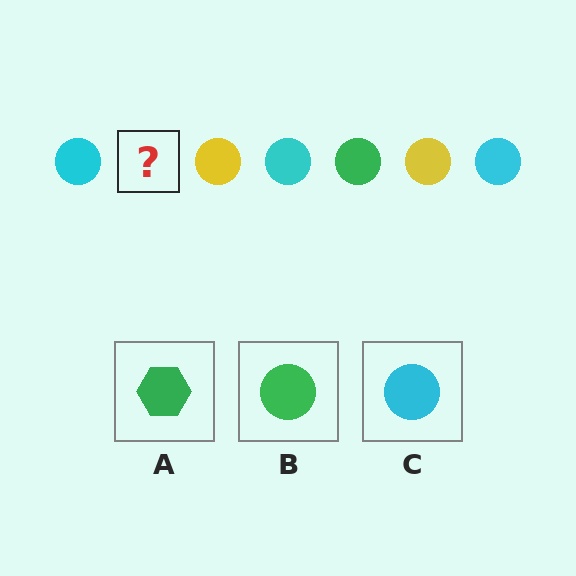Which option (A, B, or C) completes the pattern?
B.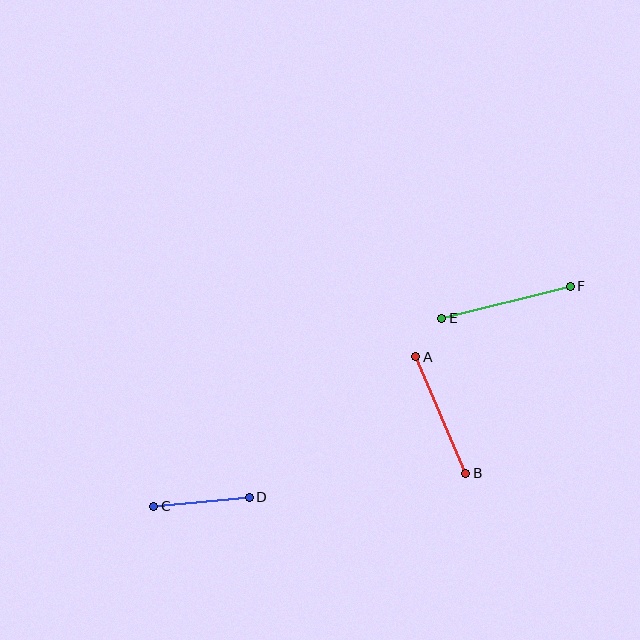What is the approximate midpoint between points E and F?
The midpoint is at approximately (506, 302) pixels.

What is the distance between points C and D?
The distance is approximately 96 pixels.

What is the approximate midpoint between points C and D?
The midpoint is at approximately (202, 502) pixels.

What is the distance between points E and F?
The distance is approximately 132 pixels.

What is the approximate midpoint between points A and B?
The midpoint is at approximately (441, 415) pixels.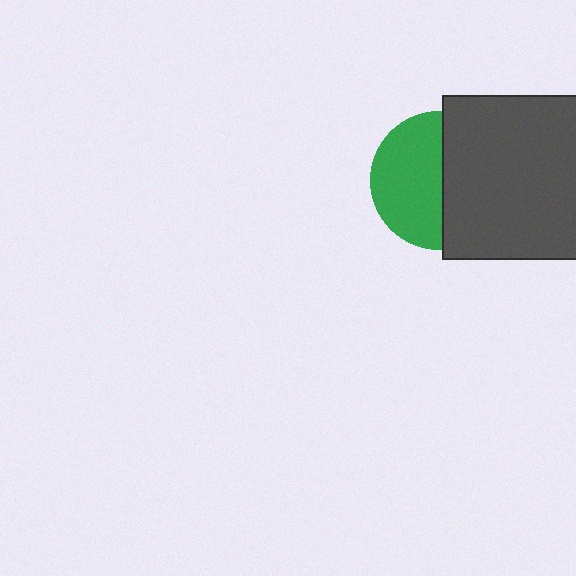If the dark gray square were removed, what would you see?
You would see the complete green circle.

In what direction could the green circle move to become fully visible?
The green circle could move left. That would shift it out from behind the dark gray square entirely.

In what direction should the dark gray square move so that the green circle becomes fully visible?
The dark gray square should move right. That is the shortest direction to clear the overlap and leave the green circle fully visible.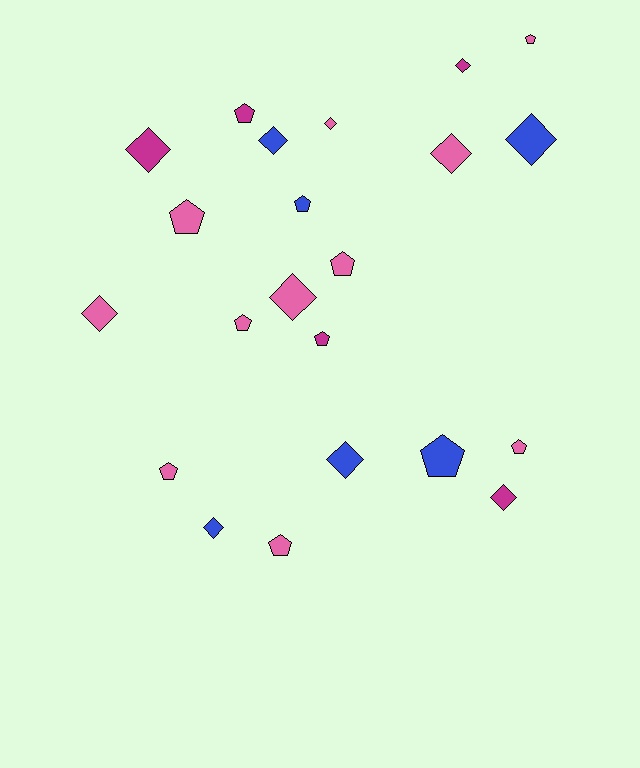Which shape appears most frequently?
Diamond, with 11 objects.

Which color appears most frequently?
Pink, with 11 objects.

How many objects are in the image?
There are 22 objects.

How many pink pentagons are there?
There are 7 pink pentagons.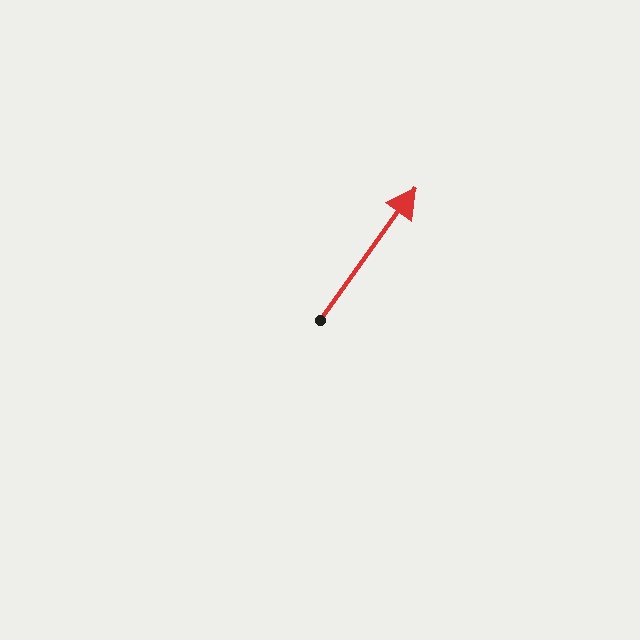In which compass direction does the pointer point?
Northeast.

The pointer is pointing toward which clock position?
Roughly 1 o'clock.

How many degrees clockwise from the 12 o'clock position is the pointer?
Approximately 36 degrees.